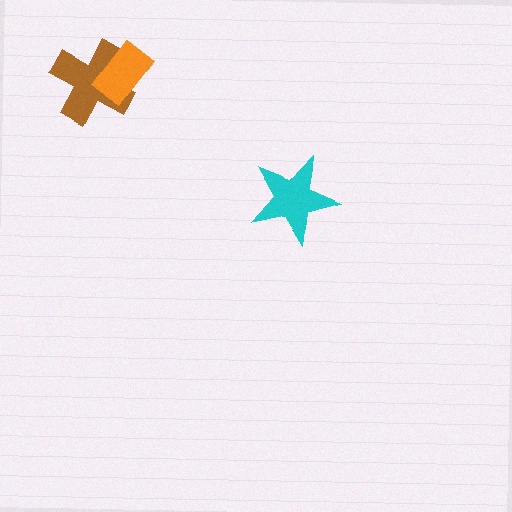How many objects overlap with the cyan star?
0 objects overlap with the cyan star.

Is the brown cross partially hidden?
Yes, it is partially covered by another shape.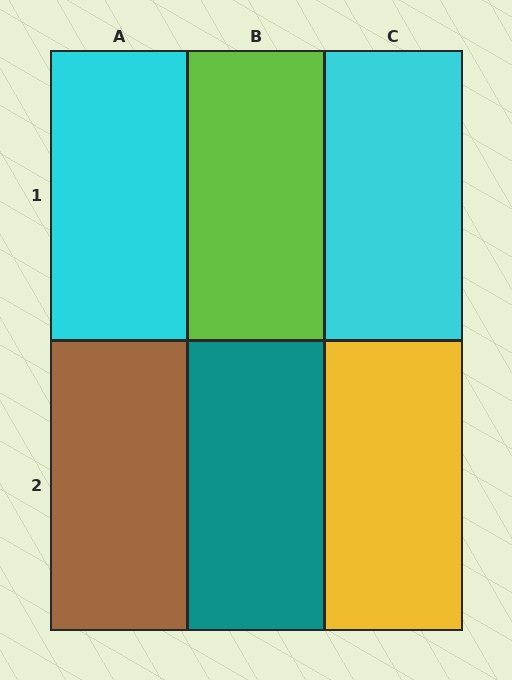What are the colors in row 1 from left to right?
Cyan, lime, cyan.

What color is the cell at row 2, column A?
Brown.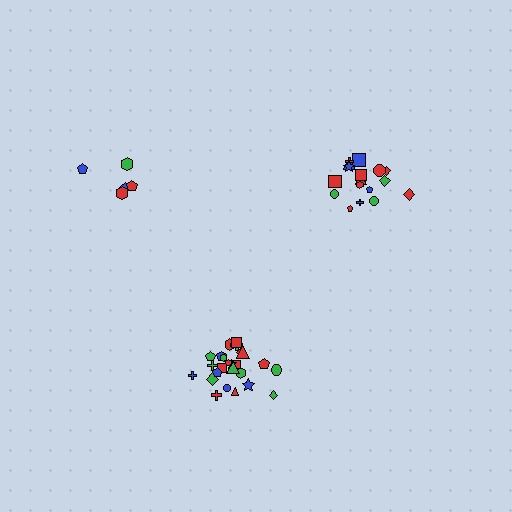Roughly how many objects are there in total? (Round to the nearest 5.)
Roughly 50 objects in total.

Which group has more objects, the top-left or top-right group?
The top-right group.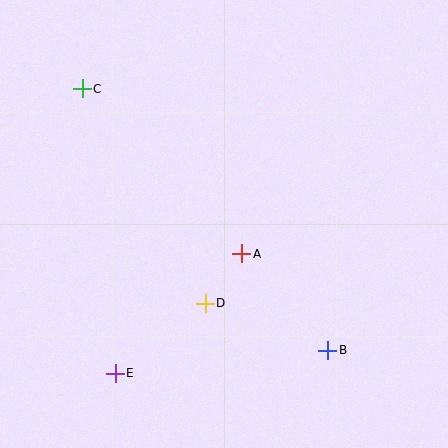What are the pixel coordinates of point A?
Point A is at (242, 254).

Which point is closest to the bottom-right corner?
Point B is closest to the bottom-right corner.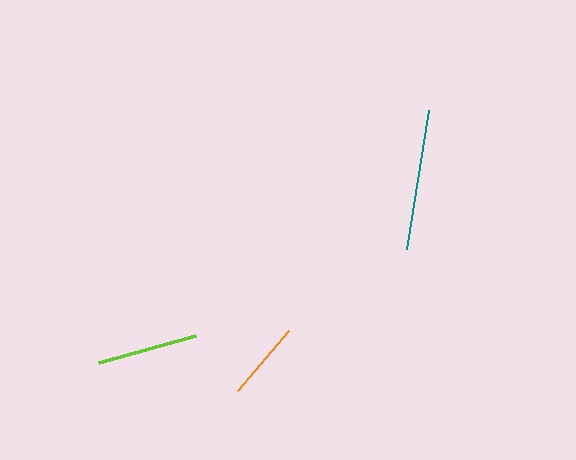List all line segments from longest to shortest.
From longest to shortest: teal, lime, orange.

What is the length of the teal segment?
The teal segment is approximately 140 pixels long.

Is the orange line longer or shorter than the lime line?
The lime line is longer than the orange line.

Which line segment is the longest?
The teal line is the longest at approximately 140 pixels.